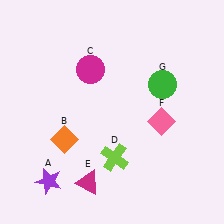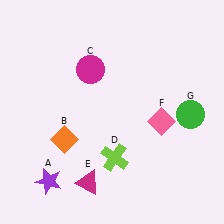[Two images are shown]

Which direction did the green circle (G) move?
The green circle (G) moved down.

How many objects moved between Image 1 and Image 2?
1 object moved between the two images.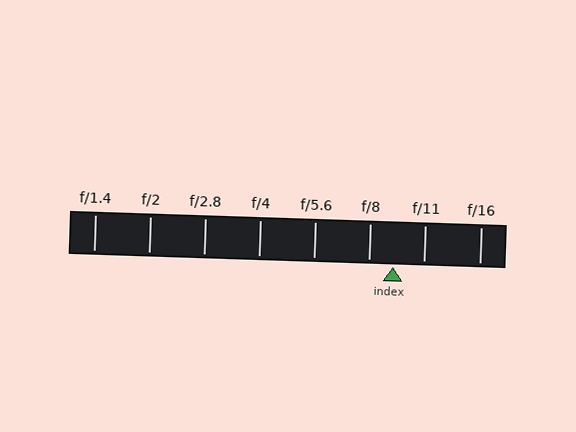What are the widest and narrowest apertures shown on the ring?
The widest aperture shown is f/1.4 and the narrowest is f/16.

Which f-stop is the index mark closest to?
The index mark is closest to f/8.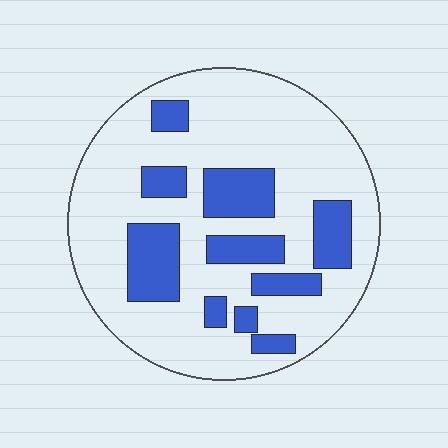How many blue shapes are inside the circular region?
10.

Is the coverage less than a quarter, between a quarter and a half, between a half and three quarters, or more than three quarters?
Between a quarter and a half.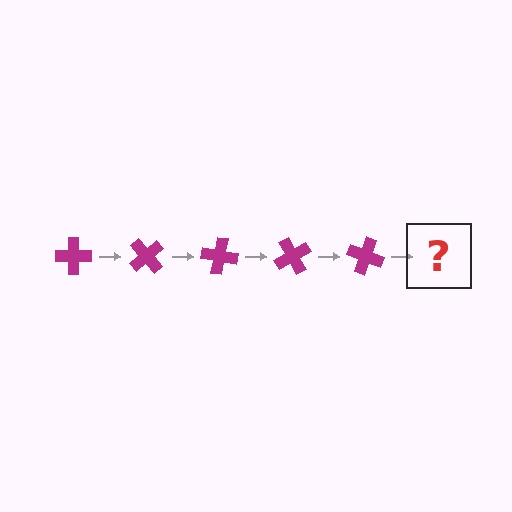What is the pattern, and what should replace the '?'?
The pattern is that the cross rotates 50 degrees each step. The '?' should be a magenta cross rotated 250 degrees.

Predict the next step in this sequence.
The next step is a magenta cross rotated 250 degrees.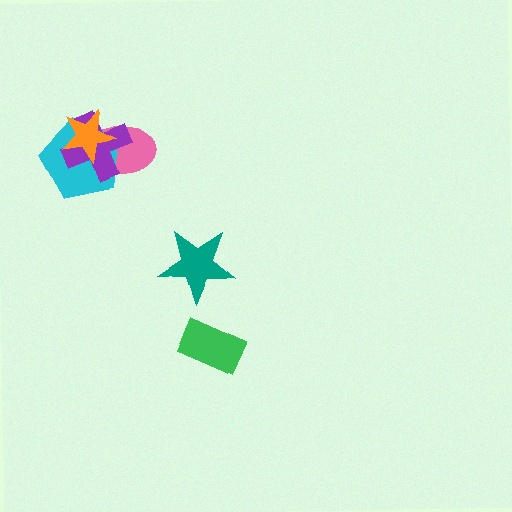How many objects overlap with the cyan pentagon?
3 objects overlap with the cyan pentagon.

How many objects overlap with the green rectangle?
0 objects overlap with the green rectangle.